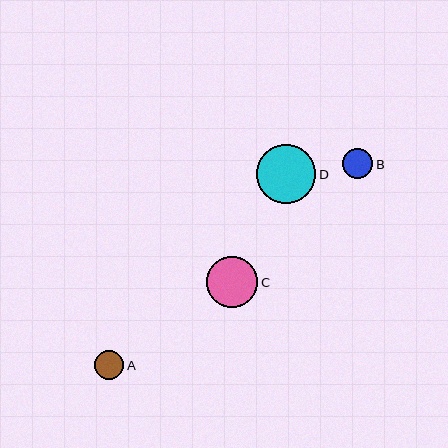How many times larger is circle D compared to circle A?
Circle D is approximately 2.0 times the size of circle A.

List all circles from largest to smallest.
From largest to smallest: D, C, B, A.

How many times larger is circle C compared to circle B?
Circle C is approximately 1.7 times the size of circle B.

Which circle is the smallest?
Circle A is the smallest with a size of approximately 29 pixels.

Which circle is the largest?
Circle D is the largest with a size of approximately 59 pixels.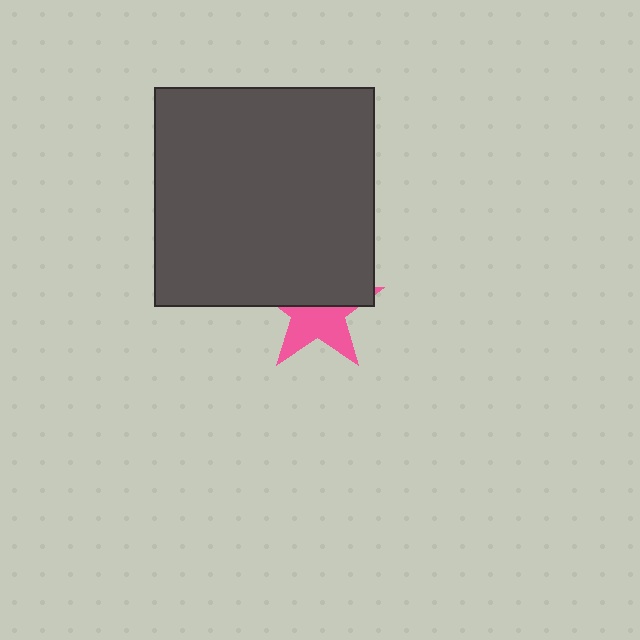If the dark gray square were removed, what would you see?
You would see the complete pink star.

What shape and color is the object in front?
The object in front is a dark gray square.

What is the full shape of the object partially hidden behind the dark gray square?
The partially hidden object is a pink star.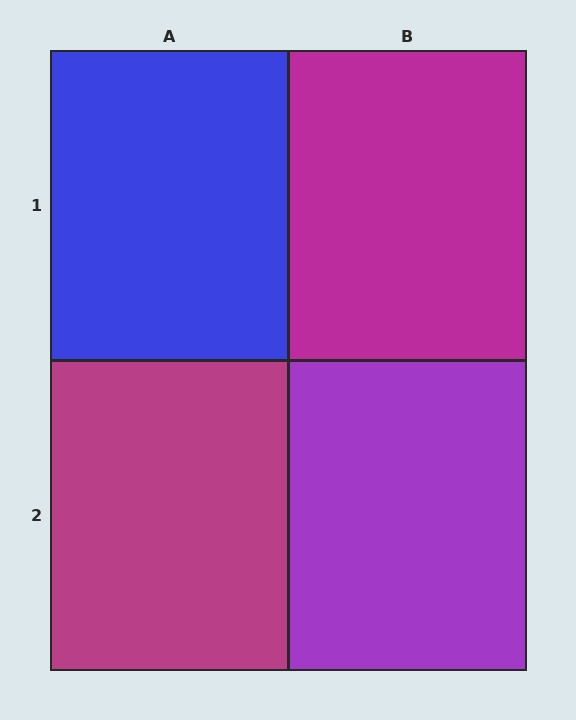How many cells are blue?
1 cell is blue.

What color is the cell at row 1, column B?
Magenta.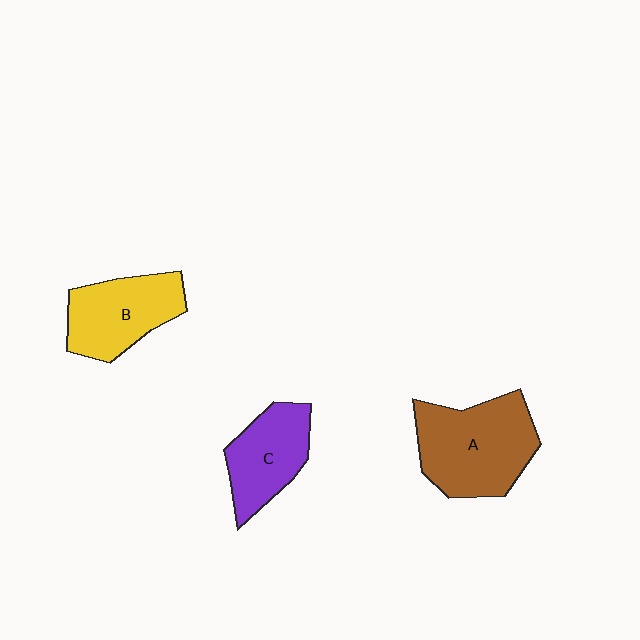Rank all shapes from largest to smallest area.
From largest to smallest: A (brown), B (yellow), C (purple).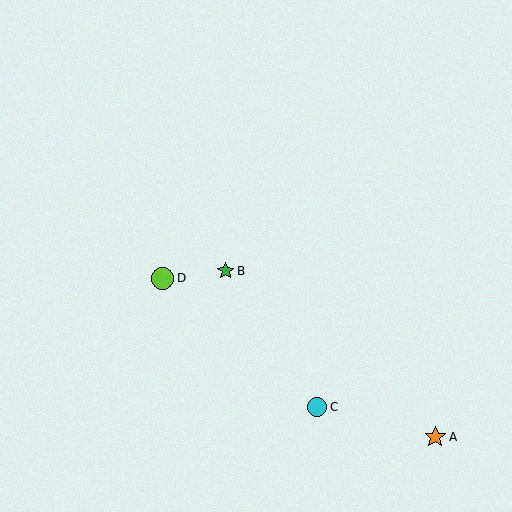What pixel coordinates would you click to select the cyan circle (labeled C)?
Click at (317, 407) to select the cyan circle C.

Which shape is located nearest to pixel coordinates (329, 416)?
The cyan circle (labeled C) at (317, 407) is nearest to that location.